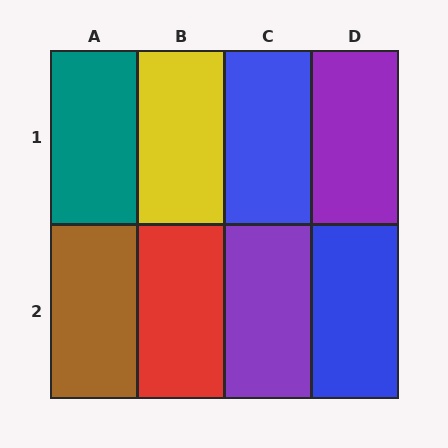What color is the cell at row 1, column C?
Blue.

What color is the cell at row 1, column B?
Yellow.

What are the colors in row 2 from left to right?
Brown, red, purple, blue.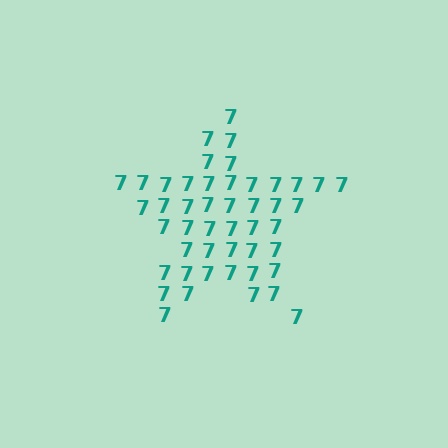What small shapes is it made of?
It is made of small digit 7's.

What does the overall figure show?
The overall figure shows a star.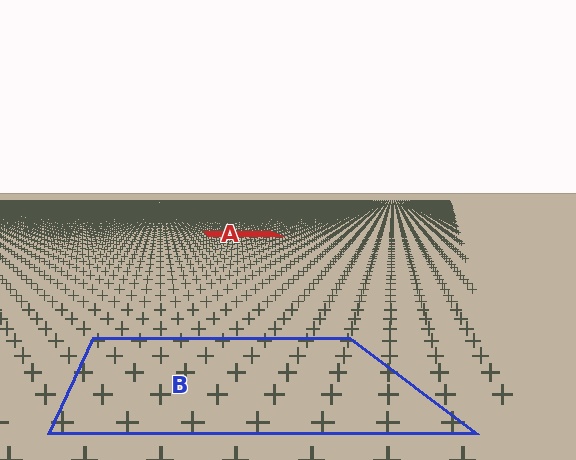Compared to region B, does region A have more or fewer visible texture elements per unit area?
Region A has more texture elements per unit area — they are packed more densely because it is farther away.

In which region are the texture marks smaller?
The texture marks are smaller in region A, because it is farther away.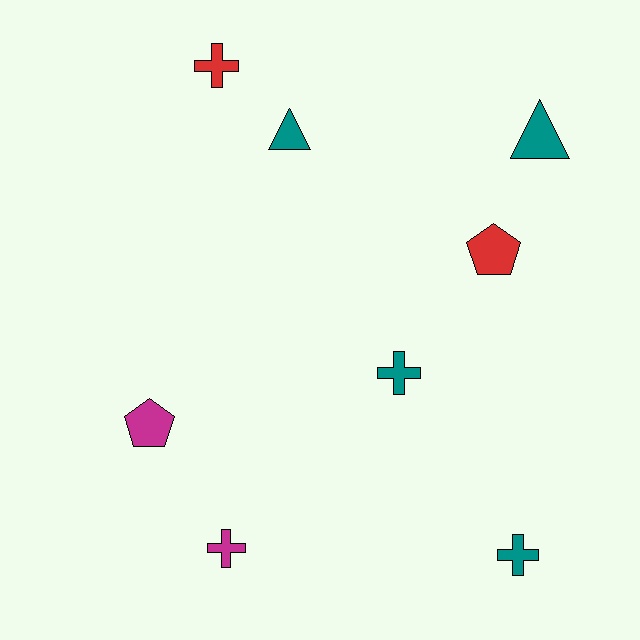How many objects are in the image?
There are 8 objects.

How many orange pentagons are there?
There are no orange pentagons.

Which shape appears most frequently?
Cross, with 4 objects.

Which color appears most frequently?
Teal, with 4 objects.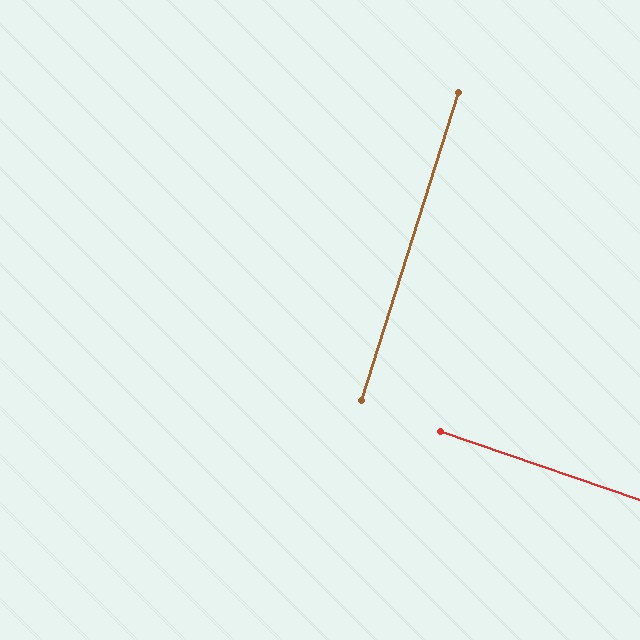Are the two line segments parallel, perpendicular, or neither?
Perpendicular — they meet at approximately 89°.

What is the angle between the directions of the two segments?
Approximately 89 degrees.